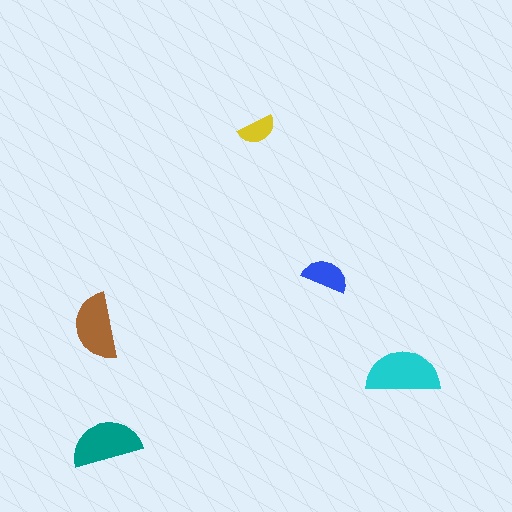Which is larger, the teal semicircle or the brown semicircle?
The teal one.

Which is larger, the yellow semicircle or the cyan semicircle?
The cyan one.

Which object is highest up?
The yellow semicircle is topmost.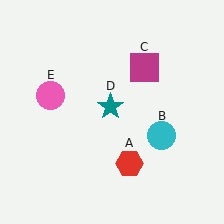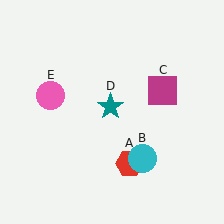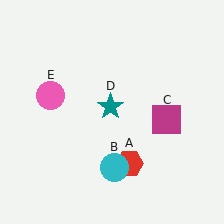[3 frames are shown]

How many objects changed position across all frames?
2 objects changed position: cyan circle (object B), magenta square (object C).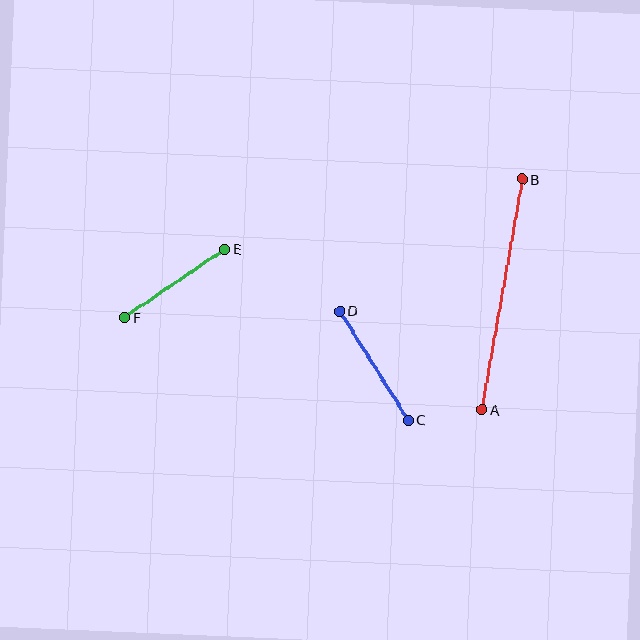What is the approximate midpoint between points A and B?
The midpoint is at approximately (502, 294) pixels.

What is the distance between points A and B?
The distance is approximately 234 pixels.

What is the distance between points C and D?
The distance is approximately 129 pixels.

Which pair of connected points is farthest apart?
Points A and B are farthest apart.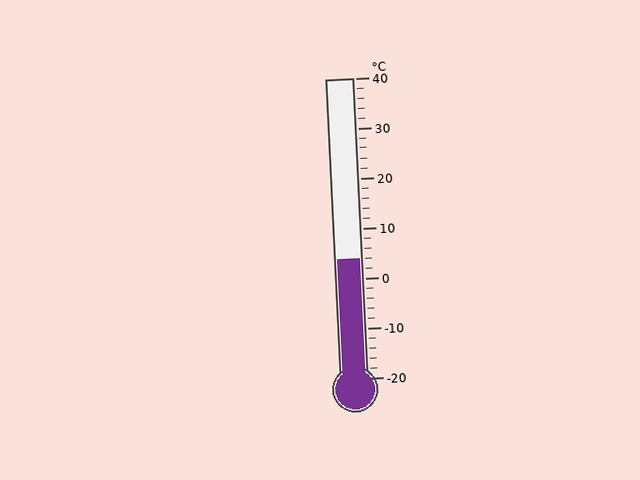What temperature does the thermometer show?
The thermometer shows approximately 4°C.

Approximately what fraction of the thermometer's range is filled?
The thermometer is filled to approximately 40% of its range.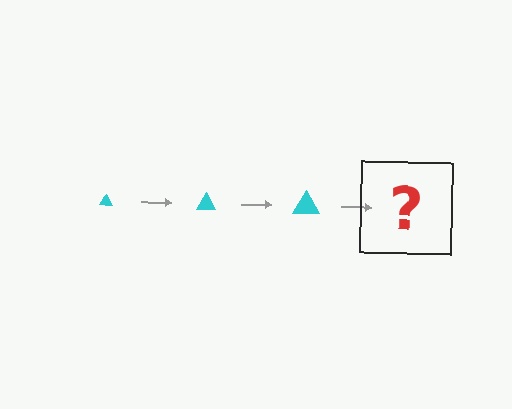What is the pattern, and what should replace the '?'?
The pattern is that the triangle gets progressively larger each step. The '?' should be a cyan triangle, larger than the previous one.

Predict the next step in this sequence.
The next step is a cyan triangle, larger than the previous one.